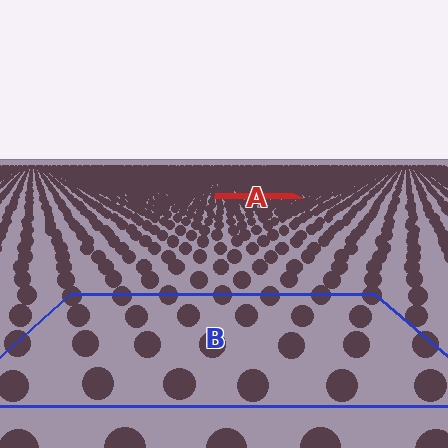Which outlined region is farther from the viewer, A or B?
Region A is farther from the viewer — the texture elements inside it appear smaller and more densely packed.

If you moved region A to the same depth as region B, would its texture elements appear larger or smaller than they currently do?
They would appear larger. At a closer depth, the same texture elements are projected at a bigger on-screen size.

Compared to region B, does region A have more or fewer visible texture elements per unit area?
Region A has more texture elements per unit area — they are packed more densely because it is farther away.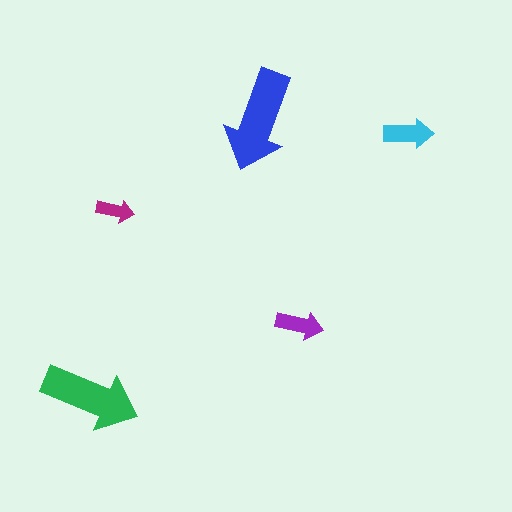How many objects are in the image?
There are 5 objects in the image.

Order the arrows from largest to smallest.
the blue one, the green one, the cyan one, the purple one, the magenta one.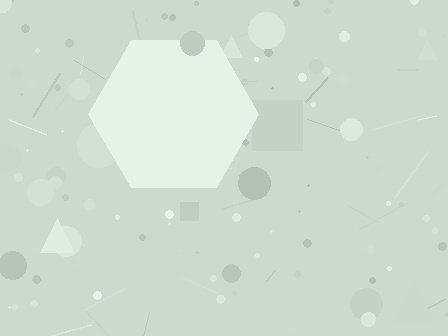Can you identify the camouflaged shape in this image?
The camouflaged shape is a hexagon.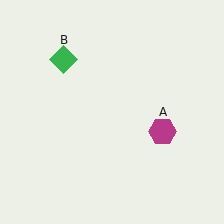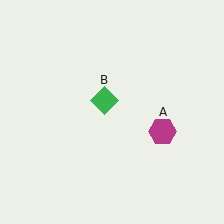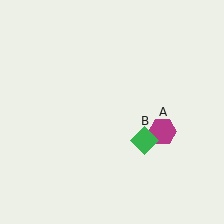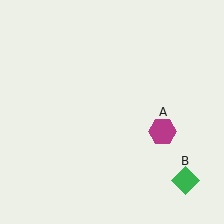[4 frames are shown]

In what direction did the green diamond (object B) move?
The green diamond (object B) moved down and to the right.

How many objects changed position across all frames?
1 object changed position: green diamond (object B).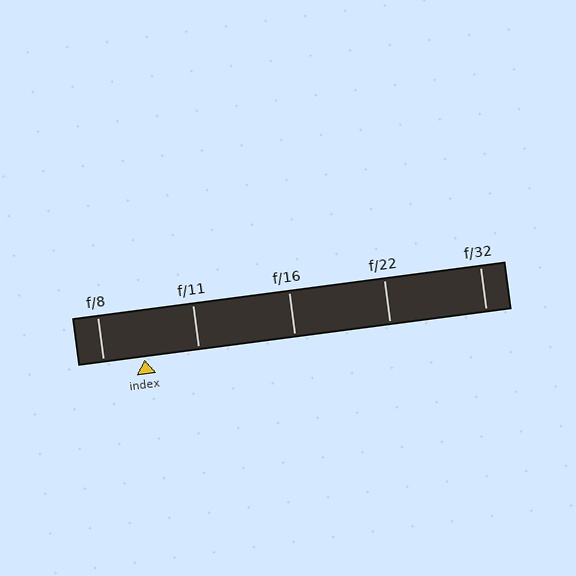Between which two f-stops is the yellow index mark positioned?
The index mark is between f/8 and f/11.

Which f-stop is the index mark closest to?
The index mark is closest to f/8.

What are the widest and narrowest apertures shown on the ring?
The widest aperture shown is f/8 and the narrowest is f/32.